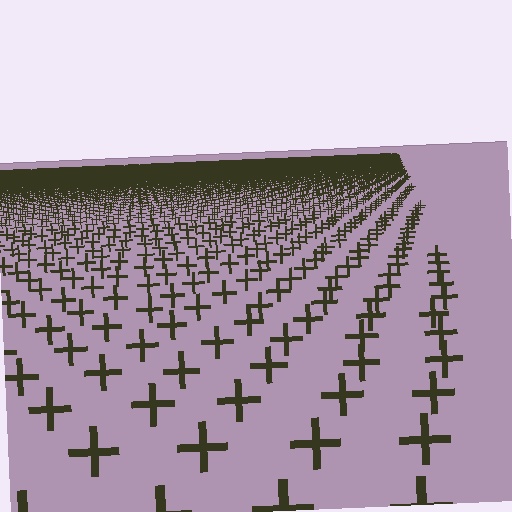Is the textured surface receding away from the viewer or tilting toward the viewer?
The surface is receding away from the viewer. Texture elements get smaller and denser toward the top.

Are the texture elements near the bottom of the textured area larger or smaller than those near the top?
Larger. Near the bottom, elements are closer to the viewer and appear at a bigger on-screen size.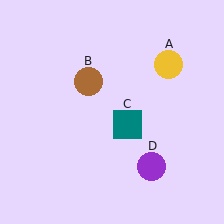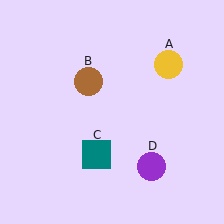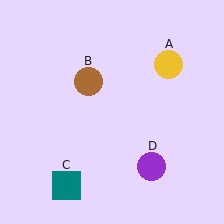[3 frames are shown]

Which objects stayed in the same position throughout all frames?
Yellow circle (object A) and brown circle (object B) and purple circle (object D) remained stationary.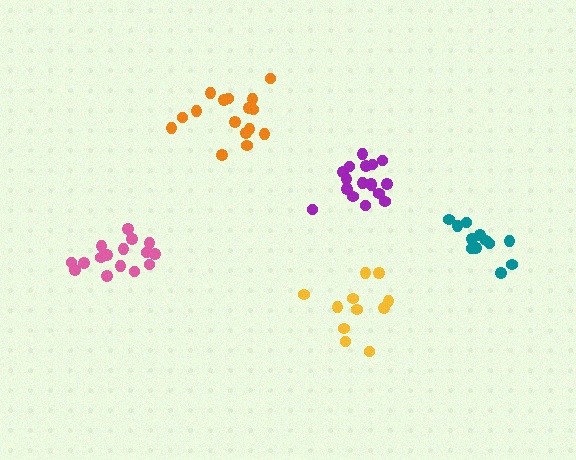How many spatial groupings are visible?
There are 5 spatial groupings.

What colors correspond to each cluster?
The clusters are colored: purple, orange, pink, yellow, teal.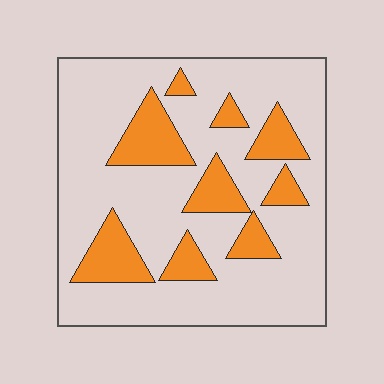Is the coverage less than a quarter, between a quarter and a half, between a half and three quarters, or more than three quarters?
Less than a quarter.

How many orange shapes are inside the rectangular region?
9.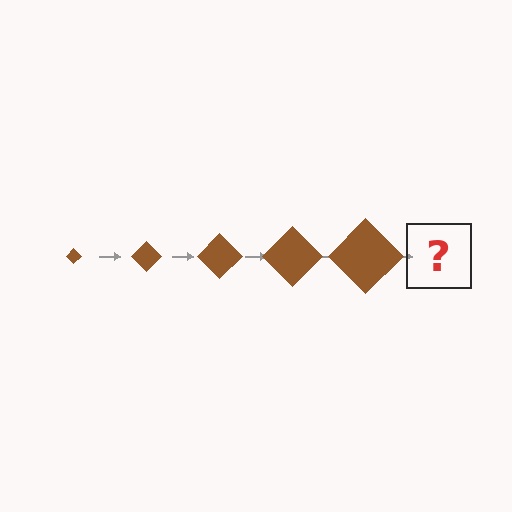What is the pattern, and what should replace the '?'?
The pattern is that the diamond gets progressively larger each step. The '?' should be a brown diamond, larger than the previous one.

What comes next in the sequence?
The next element should be a brown diamond, larger than the previous one.